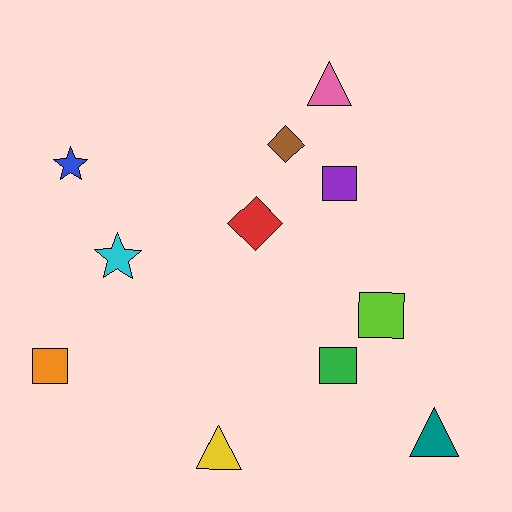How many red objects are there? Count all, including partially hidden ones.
There is 1 red object.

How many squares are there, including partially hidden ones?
There are 4 squares.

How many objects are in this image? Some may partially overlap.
There are 11 objects.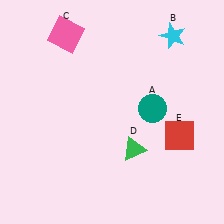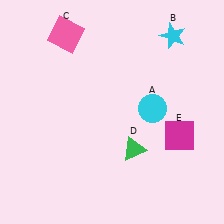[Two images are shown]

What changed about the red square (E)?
In Image 1, E is red. In Image 2, it changed to magenta.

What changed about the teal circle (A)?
In Image 1, A is teal. In Image 2, it changed to cyan.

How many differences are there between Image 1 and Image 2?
There are 2 differences between the two images.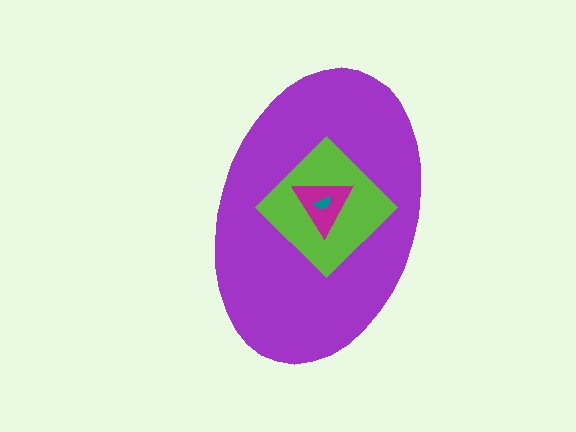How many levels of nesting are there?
4.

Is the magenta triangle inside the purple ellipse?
Yes.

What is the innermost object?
The teal semicircle.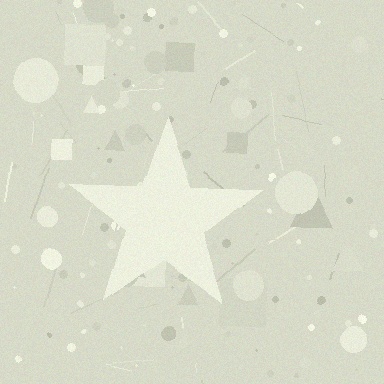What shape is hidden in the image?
A star is hidden in the image.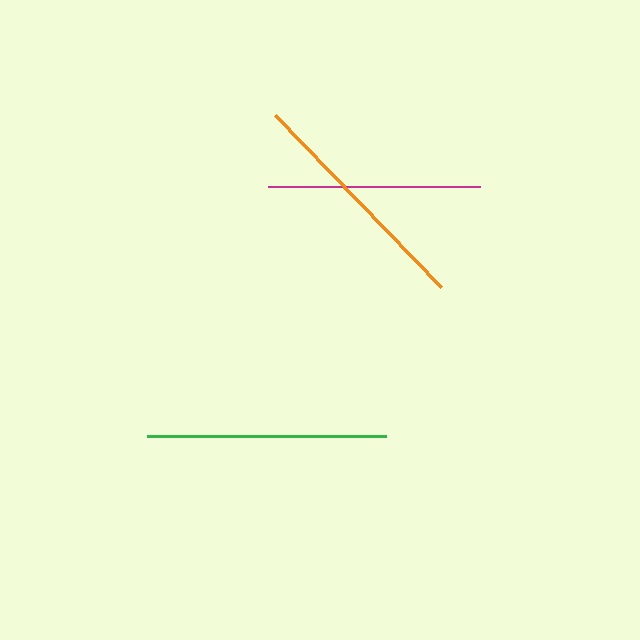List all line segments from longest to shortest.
From longest to shortest: green, orange, magenta.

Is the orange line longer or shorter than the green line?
The green line is longer than the orange line.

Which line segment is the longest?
The green line is the longest at approximately 240 pixels.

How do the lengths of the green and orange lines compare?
The green and orange lines are approximately the same length.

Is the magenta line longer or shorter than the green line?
The green line is longer than the magenta line.